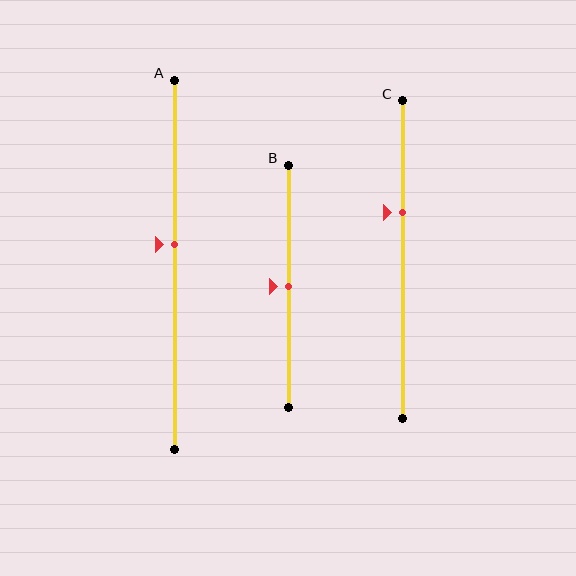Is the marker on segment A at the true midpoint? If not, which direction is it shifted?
No, the marker on segment A is shifted upward by about 5% of the segment length.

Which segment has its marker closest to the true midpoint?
Segment B has its marker closest to the true midpoint.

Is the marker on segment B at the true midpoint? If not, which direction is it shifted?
Yes, the marker on segment B is at the true midpoint.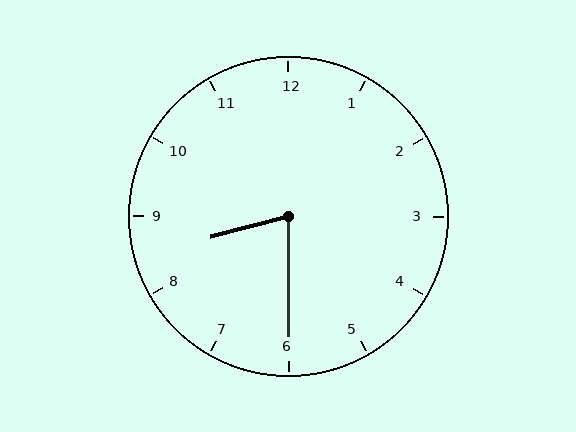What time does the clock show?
8:30.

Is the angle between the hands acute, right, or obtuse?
It is acute.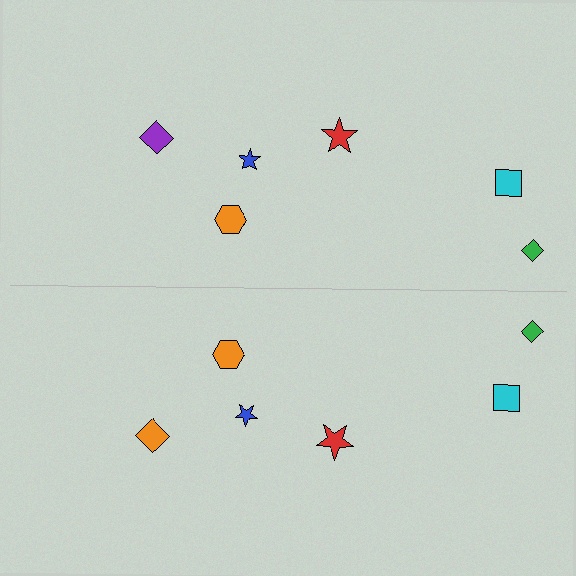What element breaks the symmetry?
The orange diamond on the bottom side breaks the symmetry — its mirror counterpart is purple.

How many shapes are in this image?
There are 12 shapes in this image.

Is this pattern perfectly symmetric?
No, the pattern is not perfectly symmetric. The orange diamond on the bottom side breaks the symmetry — its mirror counterpart is purple.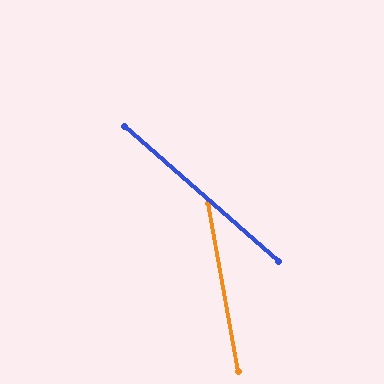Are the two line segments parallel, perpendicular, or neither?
Neither parallel nor perpendicular — they differ by about 39°.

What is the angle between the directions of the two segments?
Approximately 39 degrees.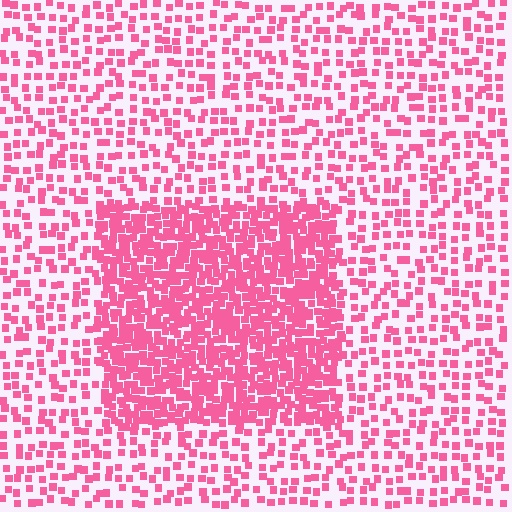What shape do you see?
I see a rectangle.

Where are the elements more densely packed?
The elements are more densely packed inside the rectangle boundary.